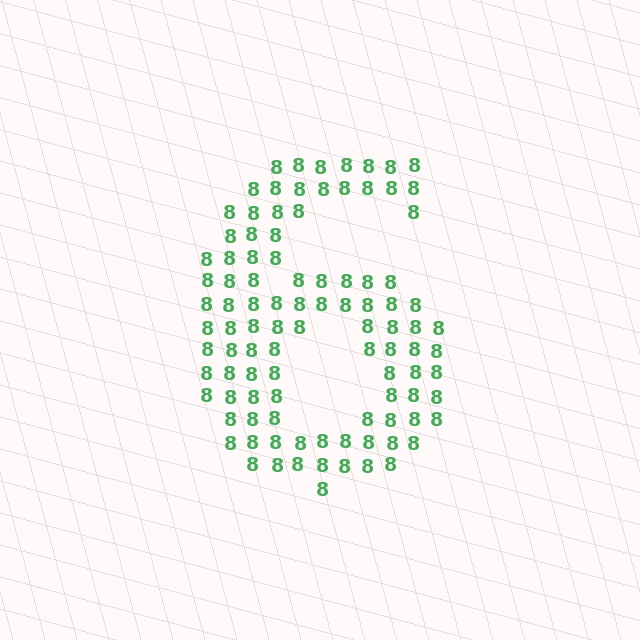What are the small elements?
The small elements are digit 8's.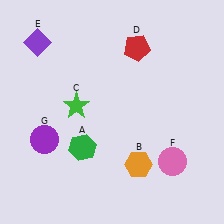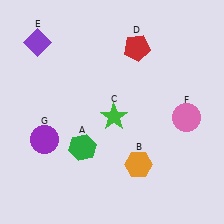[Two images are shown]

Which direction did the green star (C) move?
The green star (C) moved right.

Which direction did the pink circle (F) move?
The pink circle (F) moved up.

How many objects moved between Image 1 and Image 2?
2 objects moved between the two images.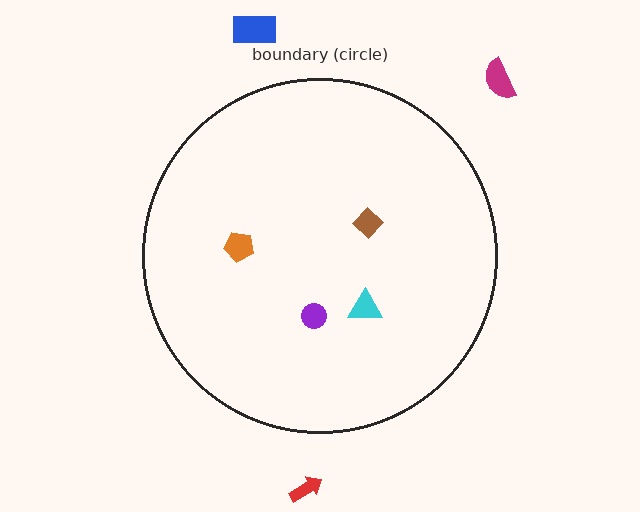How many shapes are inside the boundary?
4 inside, 3 outside.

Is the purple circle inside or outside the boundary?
Inside.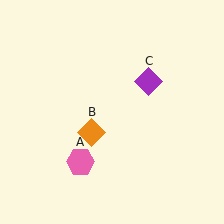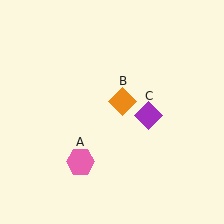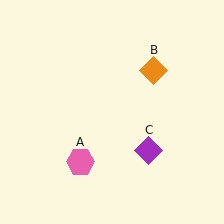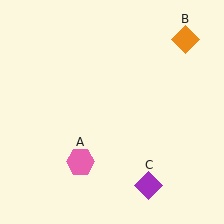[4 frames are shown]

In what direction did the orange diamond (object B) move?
The orange diamond (object B) moved up and to the right.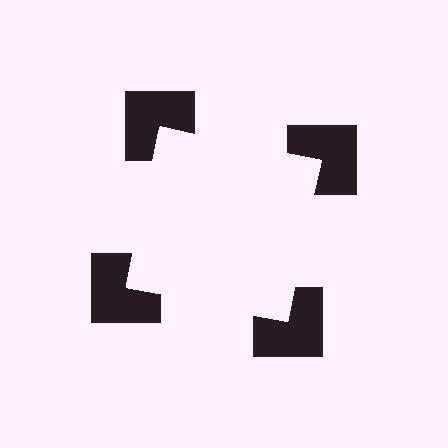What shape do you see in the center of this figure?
An illusory square — its edges are inferred from the aligned wedge cuts in the notched squares, not physically drawn.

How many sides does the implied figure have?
4 sides.